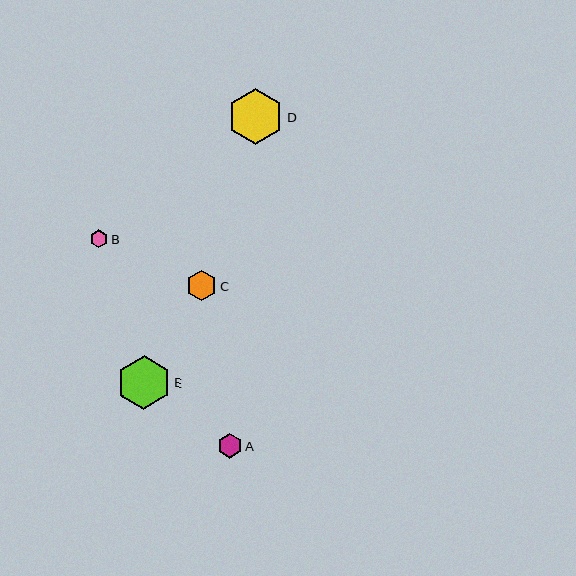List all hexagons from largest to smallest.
From largest to smallest: D, E, C, A, B.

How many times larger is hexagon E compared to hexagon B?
Hexagon E is approximately 3.0 times the size of hexagon B.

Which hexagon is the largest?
Hexagon D is the largest with a size of approximately 56 pixels.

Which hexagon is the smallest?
Hexagon B is the smallest with a size of approximately 18 pixels.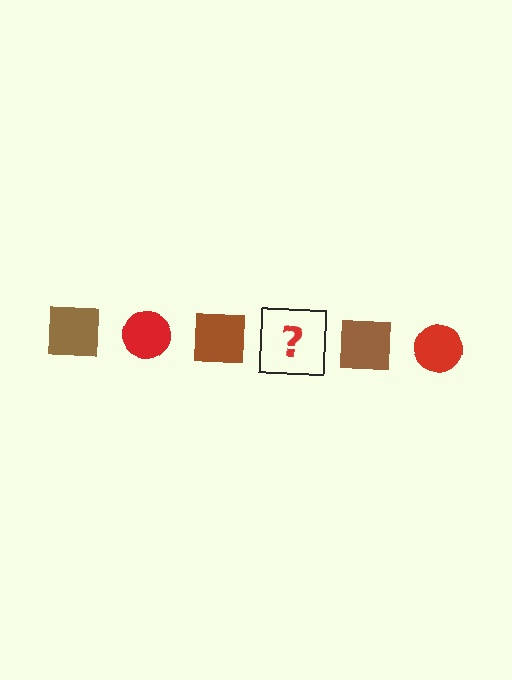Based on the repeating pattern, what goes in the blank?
The blank should be a red circle.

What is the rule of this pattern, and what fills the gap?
The rule is that the pattern alternates between brown square and red circle. The gap should be filled with a red circle.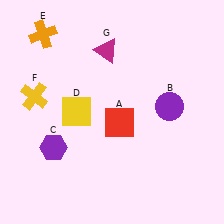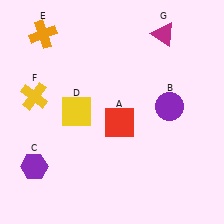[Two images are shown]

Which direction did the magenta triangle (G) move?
The magenta triangle (G) moved right.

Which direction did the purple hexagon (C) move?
The purple hexagon (C) moved left.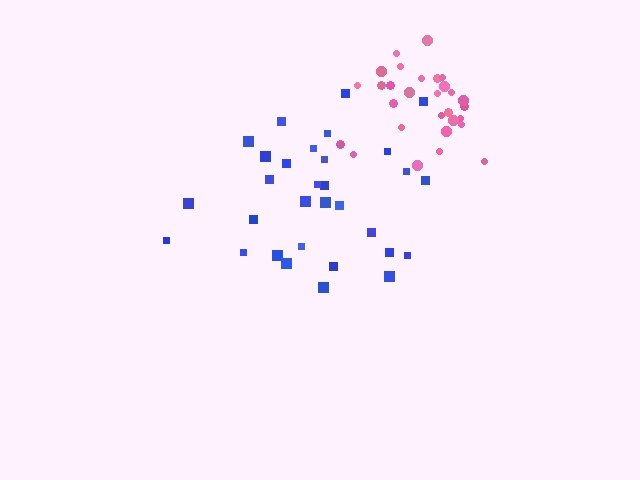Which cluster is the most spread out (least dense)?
Blue.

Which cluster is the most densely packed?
Pink.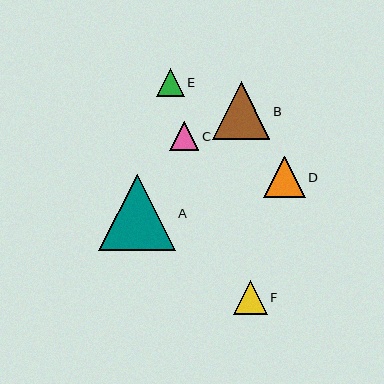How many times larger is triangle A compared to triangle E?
Triangle A is approximately 2.8 times the size of triangle E.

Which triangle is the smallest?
Triangle E is the smallest with a size of approximately 28 pixels.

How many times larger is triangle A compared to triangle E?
Triangle A is approximately 2.8 times the size of triangle E.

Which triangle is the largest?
Triangle A is the largest with a size of approximately 76 pixels.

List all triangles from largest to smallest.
From largest to smallest: A, B, D, F, C, E.